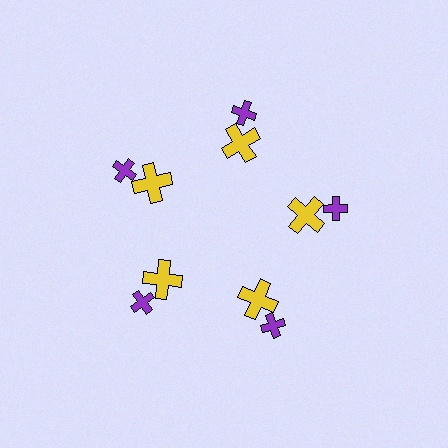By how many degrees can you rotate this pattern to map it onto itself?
The pattern maps onto itself every 72 degrees of rotation.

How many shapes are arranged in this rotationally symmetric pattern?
There are 10 shapes, arranged in 5 groups of 2.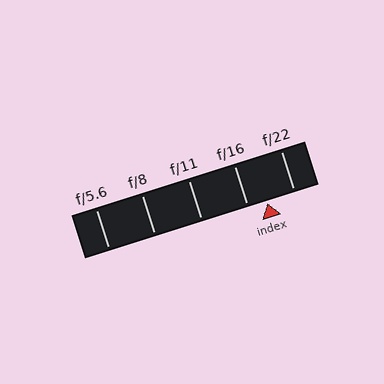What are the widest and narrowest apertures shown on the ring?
The widest aperture shown is f/5.6 and the narrowest is f/22.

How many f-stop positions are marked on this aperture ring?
There are 5 f-stop positions marked.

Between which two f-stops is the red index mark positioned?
The index mark is between f/16 and f/22.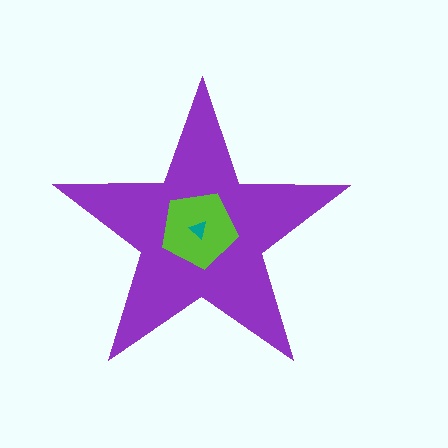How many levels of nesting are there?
3.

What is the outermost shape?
The purple star.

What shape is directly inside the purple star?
The lime pentagon.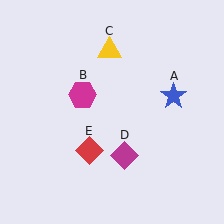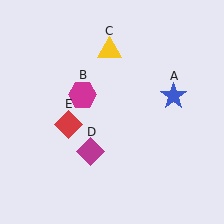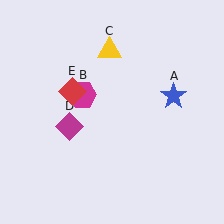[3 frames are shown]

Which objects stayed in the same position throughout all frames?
Blue star (object A) and magenta hexagon (object B) and yellow triangle (object C) remained stationary.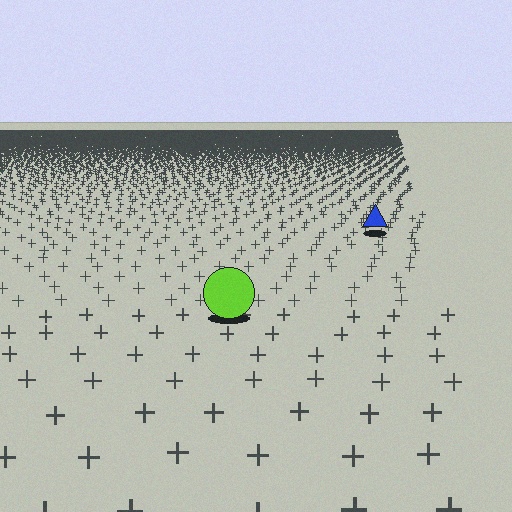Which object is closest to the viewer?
The lime circle is closest. The texture marks near it are larger and more spread out.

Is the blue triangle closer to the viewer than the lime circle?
No. The lime circle is closer — you can tell from the texture gradient: the ground texture is coarser near it.